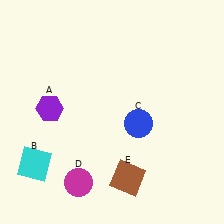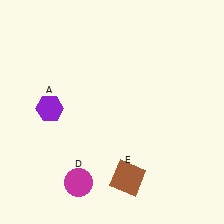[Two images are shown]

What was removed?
The cyan square (B), the blue circle (C) were removed in Image 2.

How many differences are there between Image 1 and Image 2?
There are 2 differences between the two images.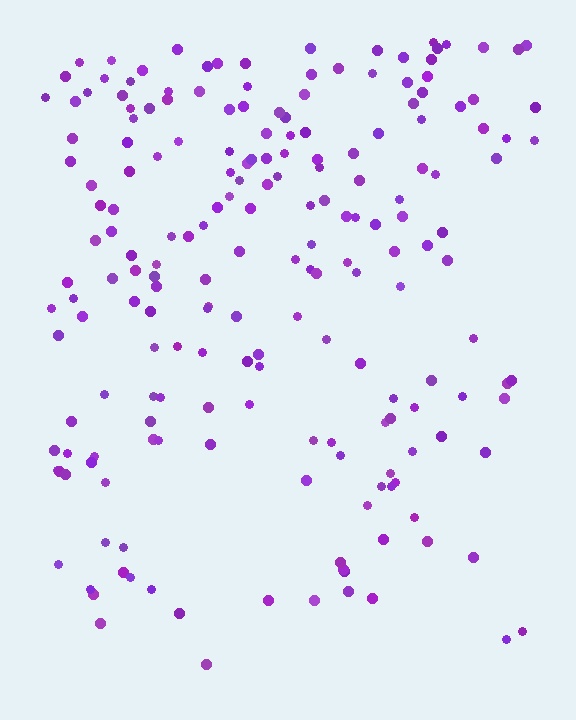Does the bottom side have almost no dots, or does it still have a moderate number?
Still a moderate number, just noticeably fewer than the top.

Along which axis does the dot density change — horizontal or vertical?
Vertical.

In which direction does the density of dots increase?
From bottom to top, with the top side densest.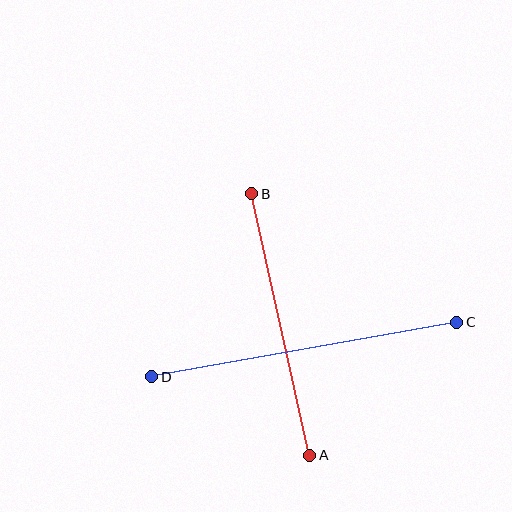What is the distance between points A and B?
The distance is approximately 268 pixels.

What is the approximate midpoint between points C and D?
The midpoint is at approximately (304, 349) pixels.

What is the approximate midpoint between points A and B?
The midpoint is at approximately (281, 324) pixels.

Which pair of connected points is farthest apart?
Points C and D are farthest apart.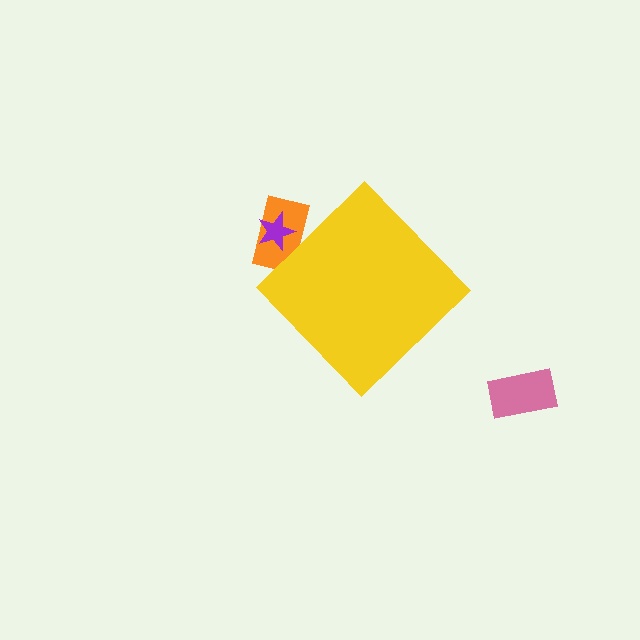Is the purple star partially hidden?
Yes, the purple star is partially hidden behind the yellow diamond.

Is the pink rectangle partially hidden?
No, the pink rectangle is fully visible.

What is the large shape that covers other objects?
A yellow diamond.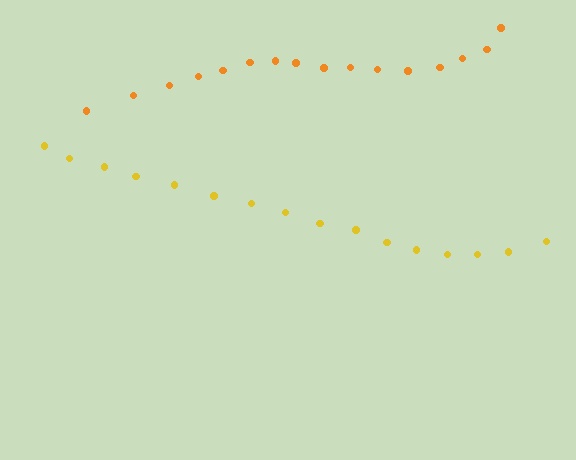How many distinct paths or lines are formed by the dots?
There are 2 distinct paths.